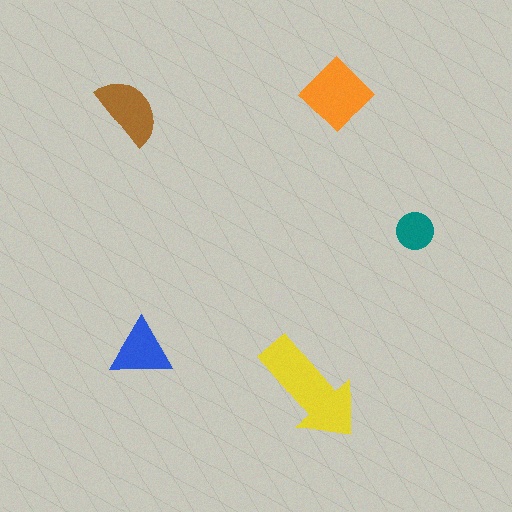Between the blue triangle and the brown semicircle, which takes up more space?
The brown semicircle.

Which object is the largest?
The yellow arrow.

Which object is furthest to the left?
The brown semicircle is leftmost.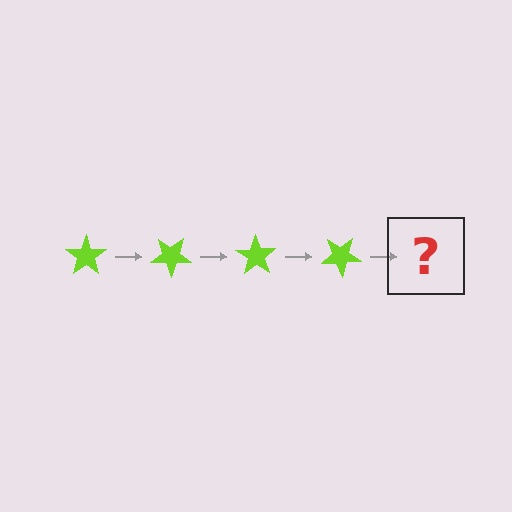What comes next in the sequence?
The next element should be a lime star rotated 140 degrees.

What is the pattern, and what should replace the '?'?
The pattern is that the star rotates 35 degrees each step. The '?' should be a lime star rotated 140 degrees.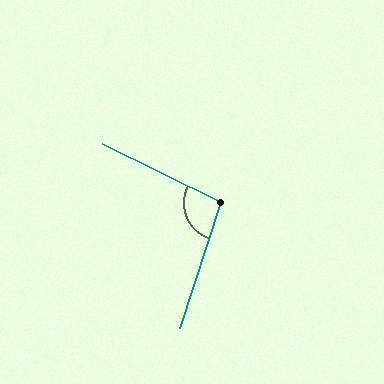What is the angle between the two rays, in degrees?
Approximately 98 degrees.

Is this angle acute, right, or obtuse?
It is obtuse.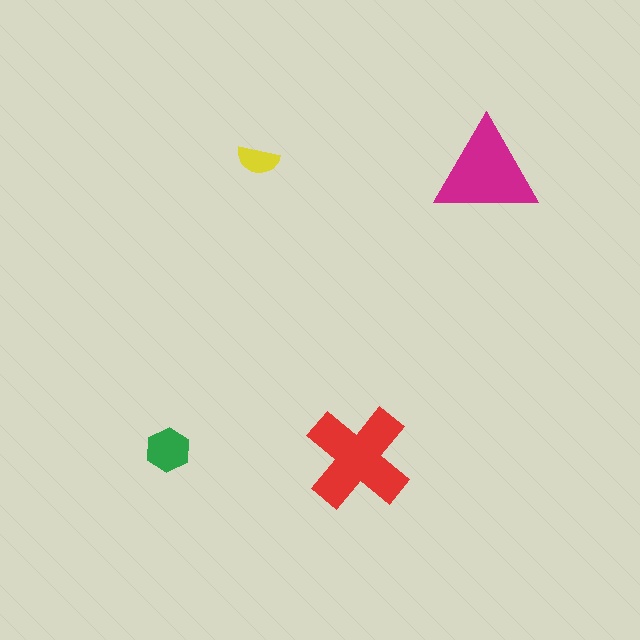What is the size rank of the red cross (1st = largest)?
1st.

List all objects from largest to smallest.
The red cross, the magenta triangle, the green hexagon, the yellow semicircle.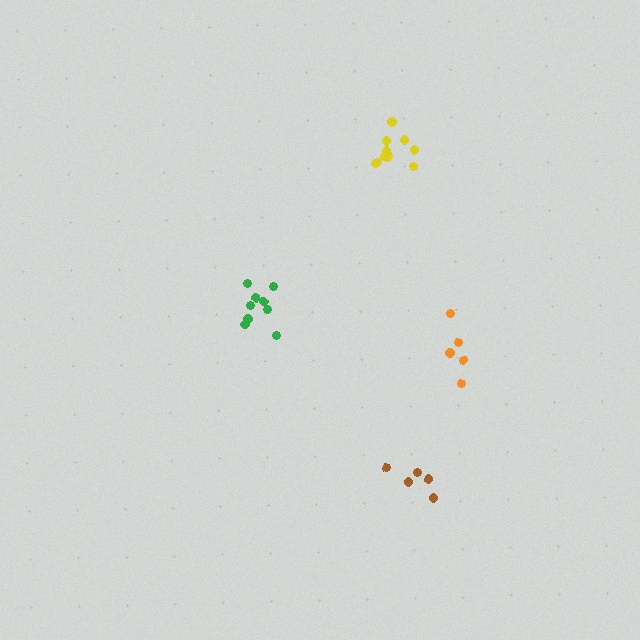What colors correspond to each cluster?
The clusters are colored: brown, yellow, orange, green.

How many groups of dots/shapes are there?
There are 4 groups.